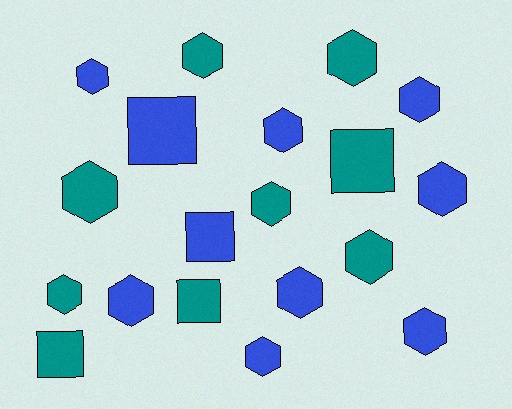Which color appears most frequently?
Blue, with 10 objects.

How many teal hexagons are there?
There are 6 teal hexagons.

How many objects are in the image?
There are 19 objects.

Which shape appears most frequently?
Hexagon, with 14 objects.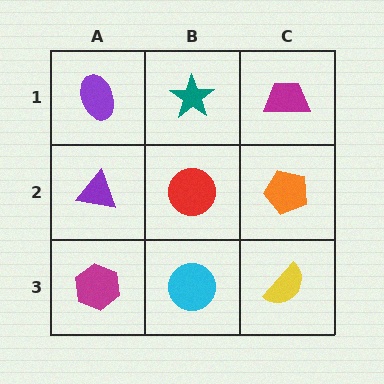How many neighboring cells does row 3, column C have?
2.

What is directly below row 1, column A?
A purple triangle.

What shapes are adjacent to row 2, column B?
A teal star (row 1, column B), a cyan circle (row 3, column B), a purple triangle (row 2, column A), an orange pentagon (row 2, column C).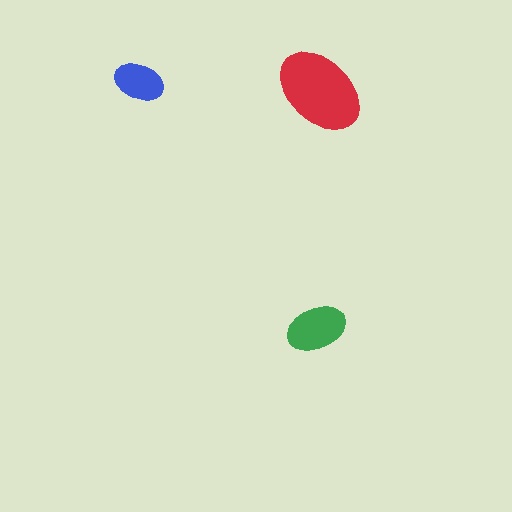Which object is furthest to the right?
The red ellipse is rightmost.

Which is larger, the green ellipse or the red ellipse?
The red one.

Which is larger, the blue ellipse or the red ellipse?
The red one.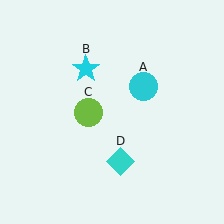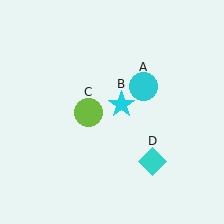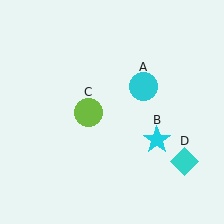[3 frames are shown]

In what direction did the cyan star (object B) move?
The cyan star (object B) moved down and to the right.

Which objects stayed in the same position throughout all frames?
Cyan circle (object A) and lime circle (object C) remained stationary.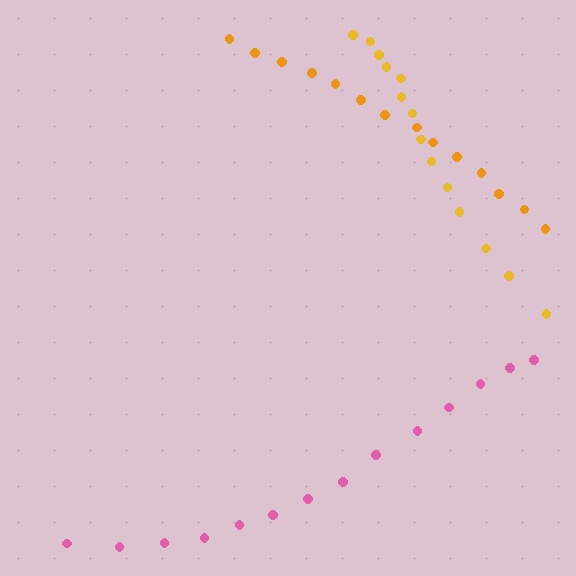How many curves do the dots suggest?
There are 3 distinct paths.